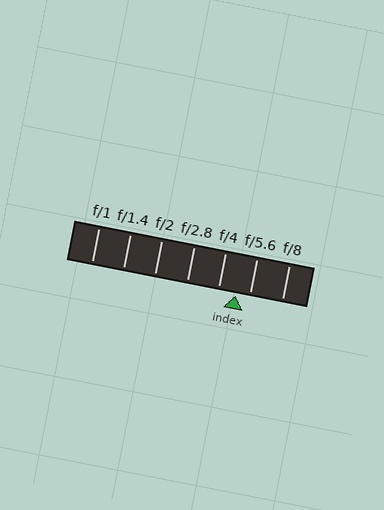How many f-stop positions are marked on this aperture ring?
There are 7 f-stop positions marked.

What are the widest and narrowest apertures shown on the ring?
The widest aperture shown is f/1 and the narrowest is f/8.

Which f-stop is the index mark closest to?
The index mark is closest to f/5.6.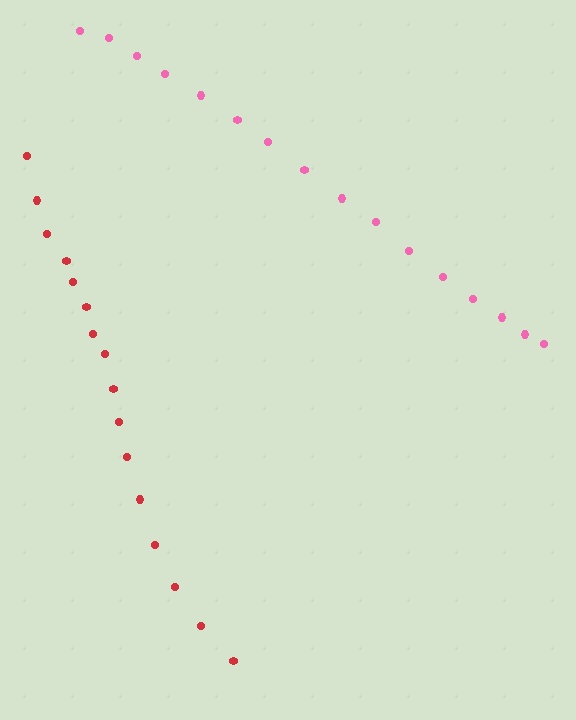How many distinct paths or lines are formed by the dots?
There are 2 distinct paths.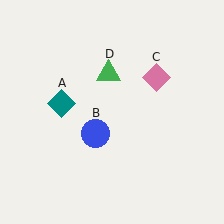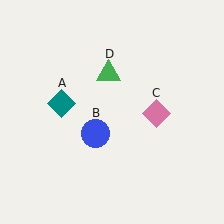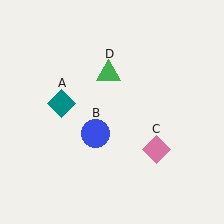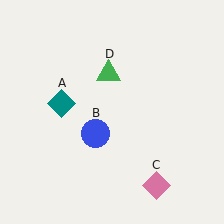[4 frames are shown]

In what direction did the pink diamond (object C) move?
The pink diamond (object C) moved down.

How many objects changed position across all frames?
1 object changed position: pink diamond (object C).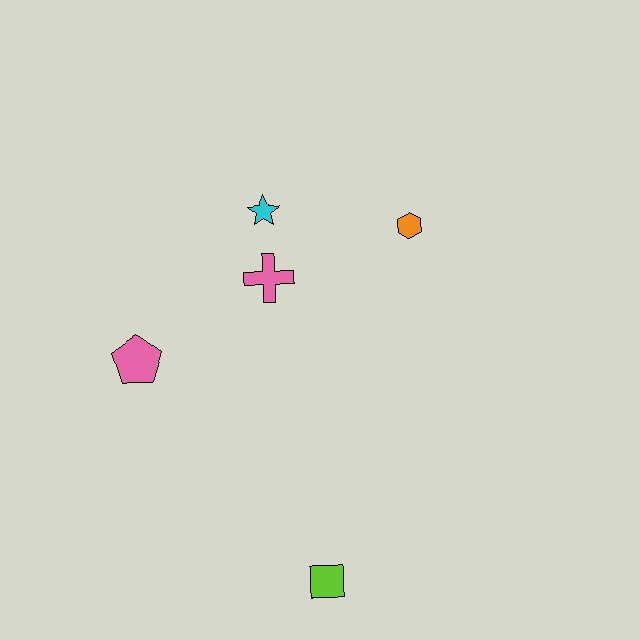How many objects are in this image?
There are 5 objects.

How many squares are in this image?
There is 1 square.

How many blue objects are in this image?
There are no blue objects.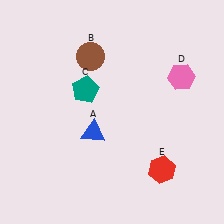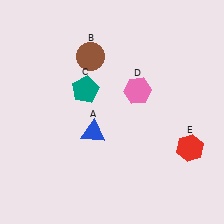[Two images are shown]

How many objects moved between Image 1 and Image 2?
2 objects moved between the two images.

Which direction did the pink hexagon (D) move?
The pink hexagon (D) moved left.